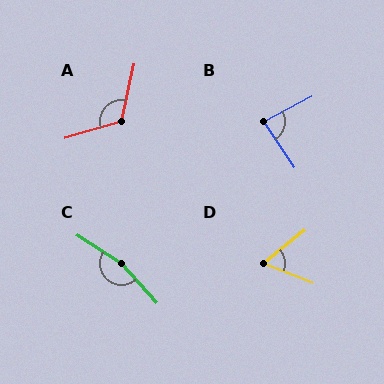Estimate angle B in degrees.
Approximately 84 degrees.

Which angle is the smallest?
D, at approximately 60 degrees.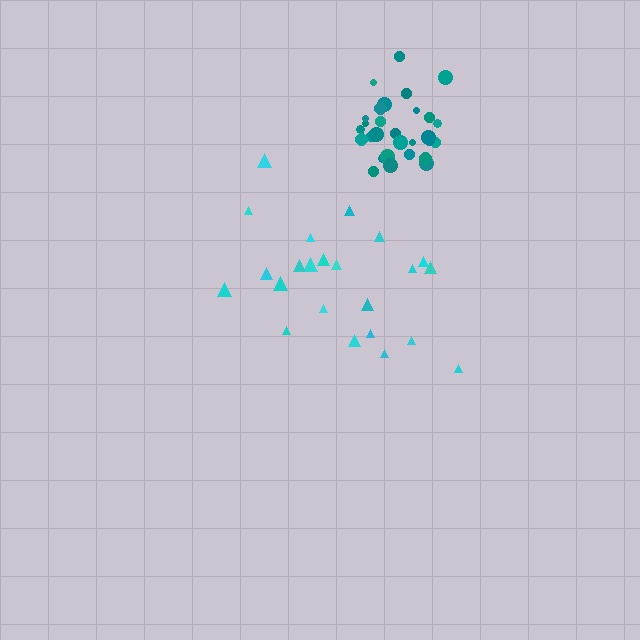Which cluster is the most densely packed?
Teal.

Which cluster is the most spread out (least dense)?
Cyan.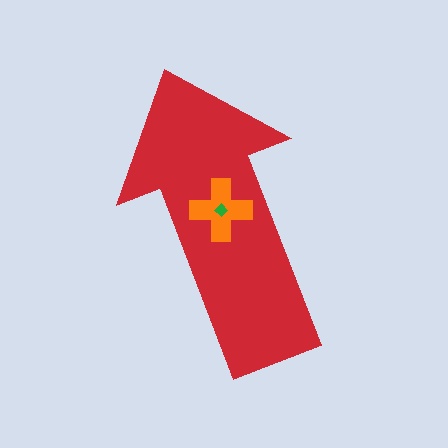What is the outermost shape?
The red arrow.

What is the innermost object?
The green diamond.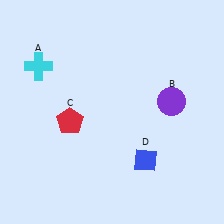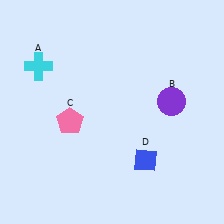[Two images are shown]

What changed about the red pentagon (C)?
In Image 1, C is red. In Image 2, it changed to pink.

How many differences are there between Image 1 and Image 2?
There is 1 difference between the two images.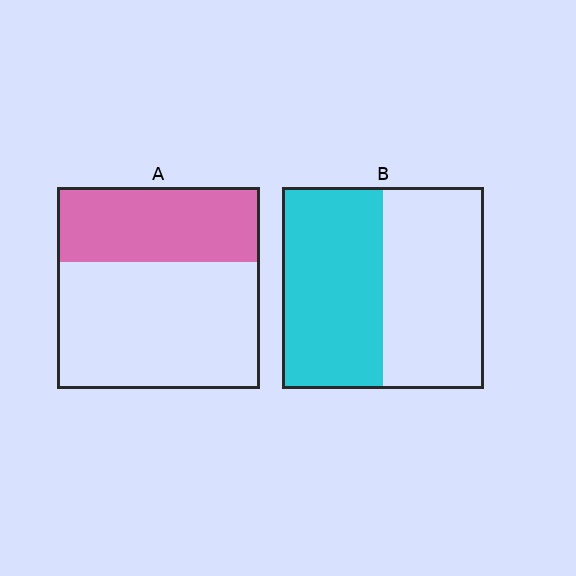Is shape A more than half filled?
No.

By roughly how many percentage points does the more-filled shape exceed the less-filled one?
By roughly 15 percentage points (B over A).